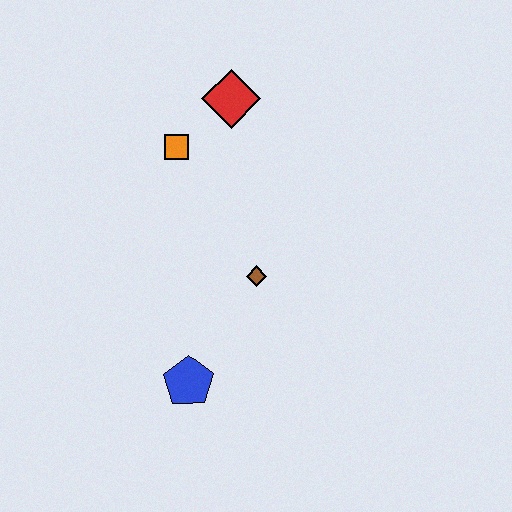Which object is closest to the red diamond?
The orange square is closest to the red diamond.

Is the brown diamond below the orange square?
Yes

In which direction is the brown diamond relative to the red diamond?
The brown diamond is below the red diamond.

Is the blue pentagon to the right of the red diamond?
No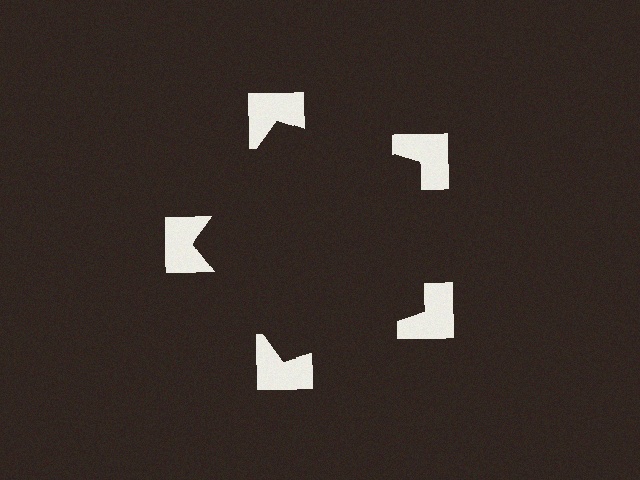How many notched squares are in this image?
There are 5 — one at each vertex of the illusory pentagon.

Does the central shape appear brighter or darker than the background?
It typically appears slightly darker than the background, even though no actual brightness change is drawn.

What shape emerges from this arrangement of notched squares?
An illusory pentagon — its edges are inferred from the aligned wedge cuts in the notched squares, not physically drawn.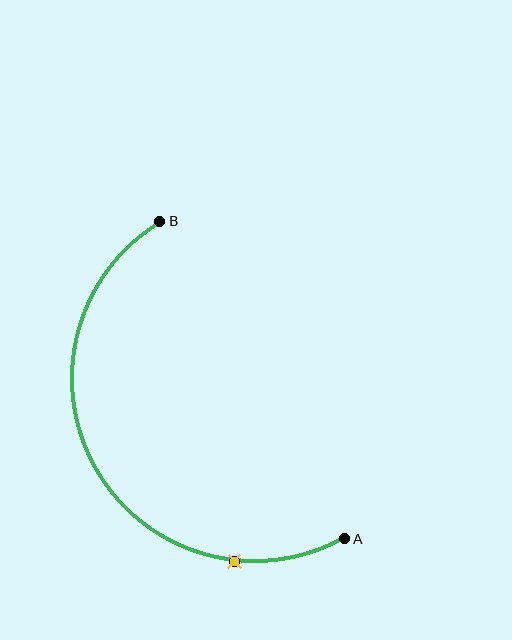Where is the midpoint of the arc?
The arc midpoint is the point on the curve farthest from the straight line joining A and B. It sits to the left of that line.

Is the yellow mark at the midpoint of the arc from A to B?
No. The yellow mark lies on the arc but is closer to endpoint A. The arc midpoint would be at the point on the curve equidistant along the arc from both A and B.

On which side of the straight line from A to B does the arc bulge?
The arc bulges to the left of the straight line connecting A and B.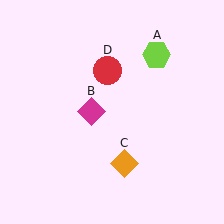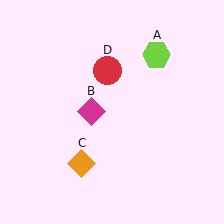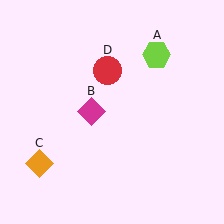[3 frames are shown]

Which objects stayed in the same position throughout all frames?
Lime hexagon (object A) and magenta diamond (object B) and red circle (object D) remained stationary.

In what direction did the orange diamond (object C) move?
The orange diamond (object C) moved left.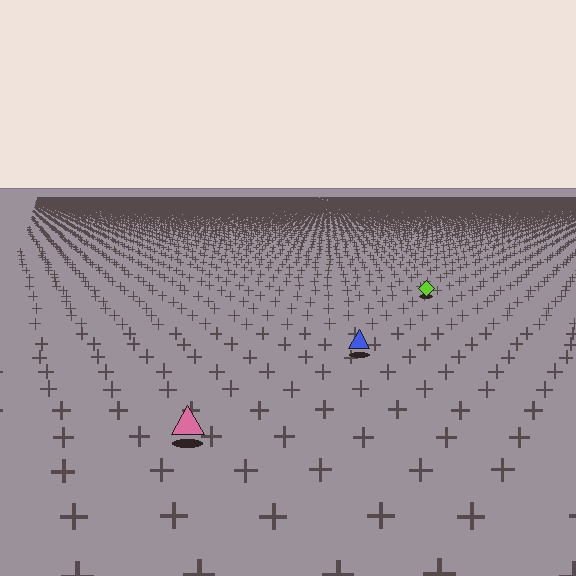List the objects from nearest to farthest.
From nearest to farthest: the pink triangle, the blue triangle, the lime diamond.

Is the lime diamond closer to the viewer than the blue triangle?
No. The blue triangle is closer — you can tell from the texture gradient: the ground texture is coarser near it.